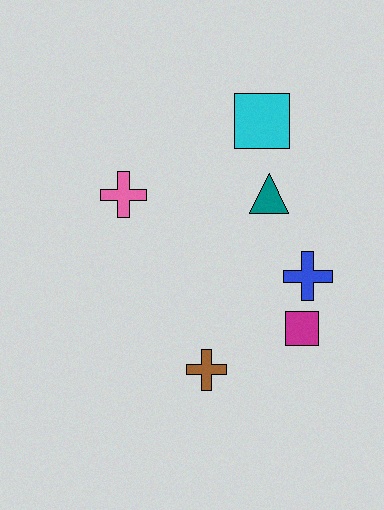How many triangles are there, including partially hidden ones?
There is 1 triangle.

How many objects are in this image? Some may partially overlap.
There are 6 objects.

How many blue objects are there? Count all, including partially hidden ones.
There is 1 blue object.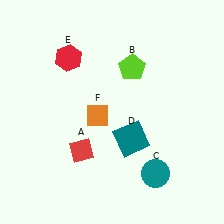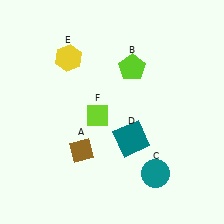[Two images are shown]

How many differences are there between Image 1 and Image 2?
There are 3 differences between the two images.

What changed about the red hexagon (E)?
In Image 1, E is red. In Image 2, it changed to yellow.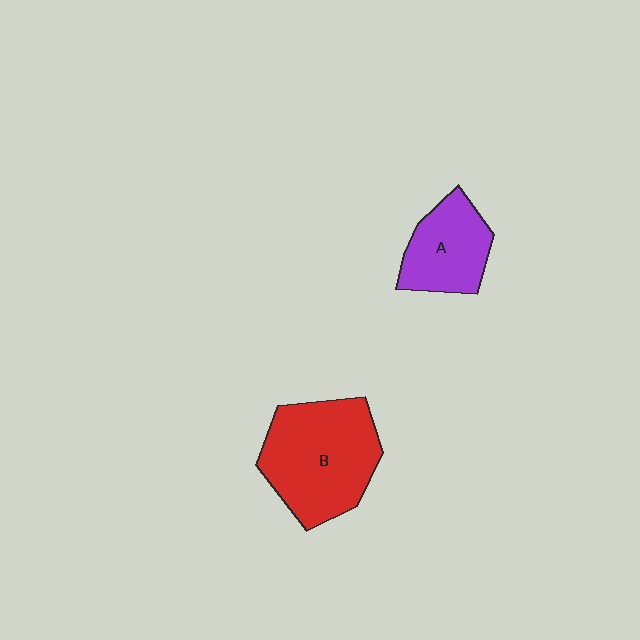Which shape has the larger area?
Shape B (red).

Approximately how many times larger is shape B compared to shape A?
Approximately 1.7 times.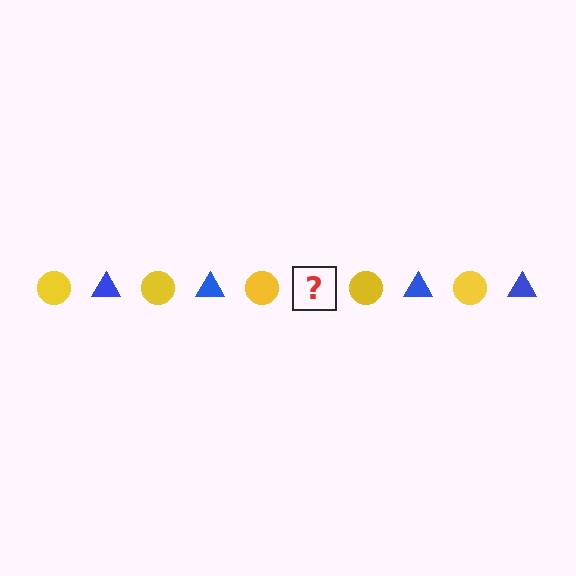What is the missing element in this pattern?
The missing element is a blue triangle.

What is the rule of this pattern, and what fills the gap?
The rule is that the pattern alternates between yellow circle and blue triangle. The gap should be filled with a blue triangle.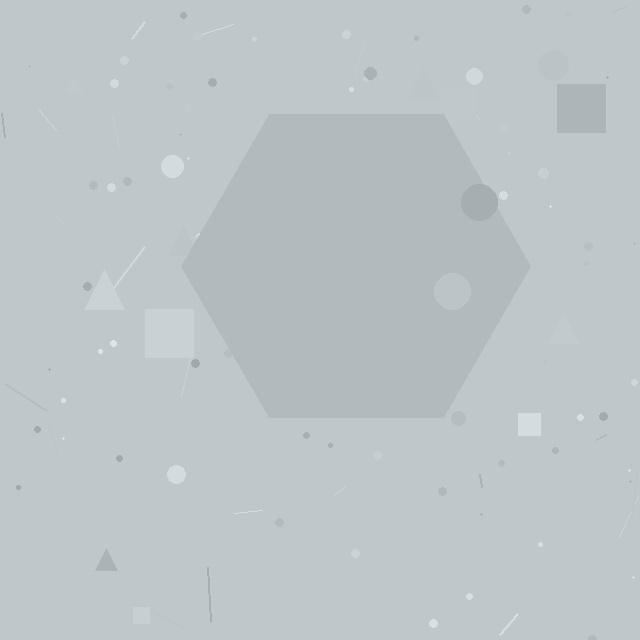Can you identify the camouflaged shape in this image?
The camouflaged shape is a hexagon.